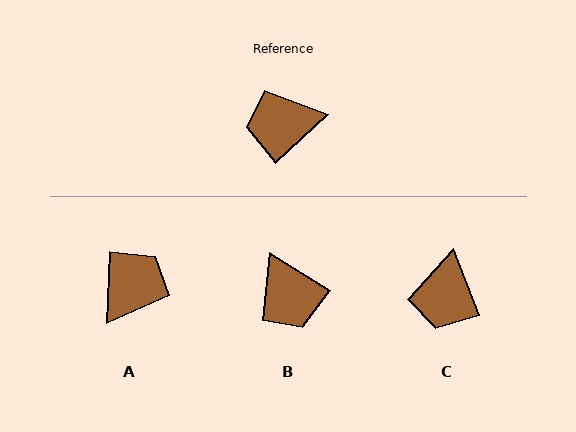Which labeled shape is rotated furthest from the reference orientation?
A, about 135 degrees away.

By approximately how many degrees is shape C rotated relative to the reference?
Approximately 69 degrees counter-clockwise.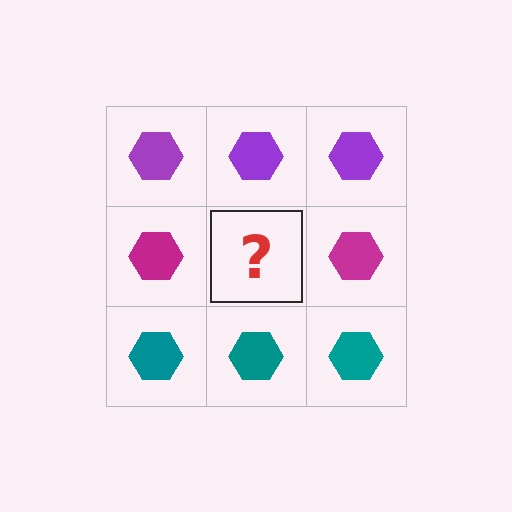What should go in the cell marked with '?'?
The missing cell should contain a magenta hexagon.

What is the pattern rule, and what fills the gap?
The rule is that each row has a consistent color. The gap should be filled with a magenta hexagon.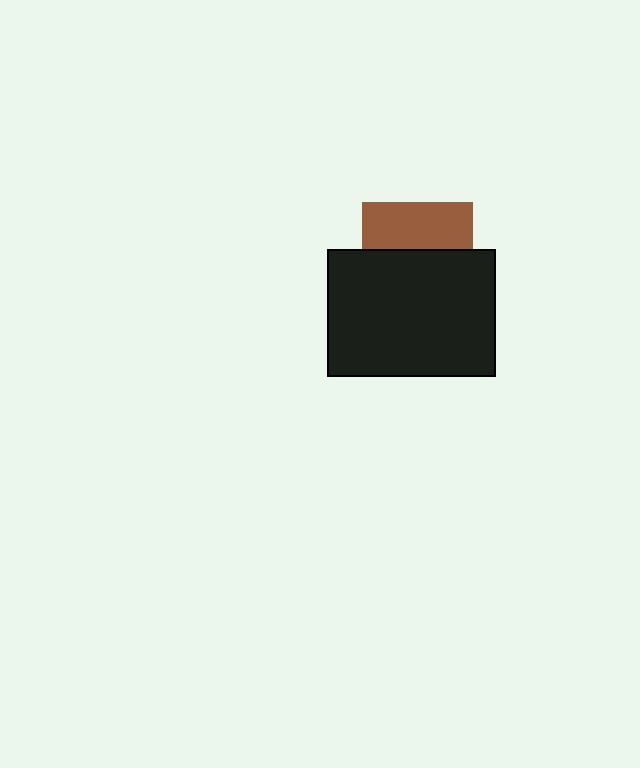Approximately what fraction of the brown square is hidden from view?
Roughly 57% of the brown square is hidden behind the black rectangle.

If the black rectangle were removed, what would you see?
You would see the complete brown square.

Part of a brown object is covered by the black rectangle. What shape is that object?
It is a square.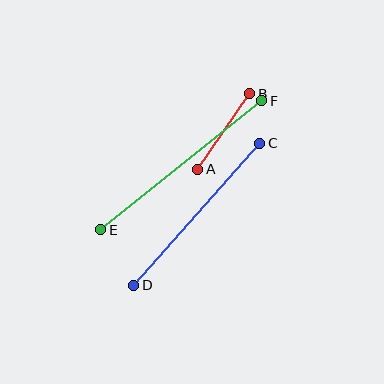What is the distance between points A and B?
The distance is approximately 92 pixels.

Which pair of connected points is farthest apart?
Points E and F are farthest apart.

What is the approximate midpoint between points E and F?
The midpoint is at approximately (181, 165) pixels.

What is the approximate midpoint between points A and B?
The midpoint is at approximately (224, 131) pixels.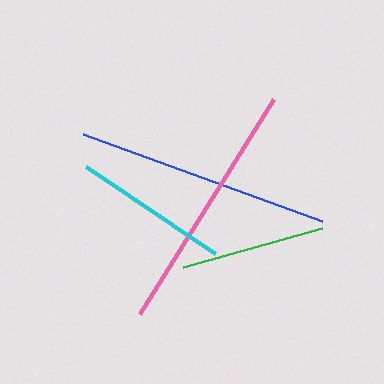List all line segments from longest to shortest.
From longest to shortest: blue, pink, cyan, green.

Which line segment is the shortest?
The green line is the shortest at approximately 144 pixels.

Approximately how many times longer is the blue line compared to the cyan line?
The blue line is approximately 1.6 times the length of the cyan line.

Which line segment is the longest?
The blue line is the longest at approximately 255 pixels.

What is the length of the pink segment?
The pink segment is approximately 254 pixels long.